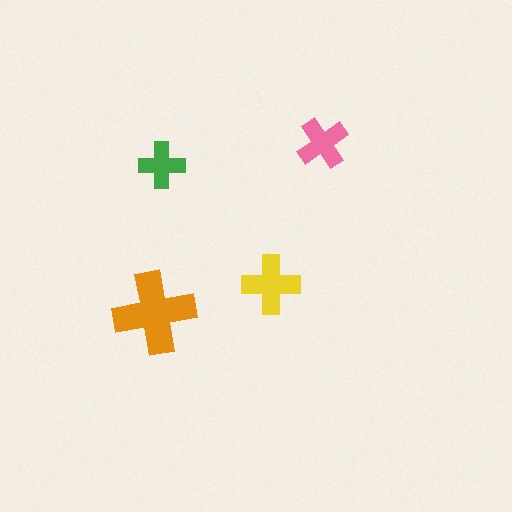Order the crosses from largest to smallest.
the orange one, the yellow one, the pink one, the green one.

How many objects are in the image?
There are 4 objects in the image.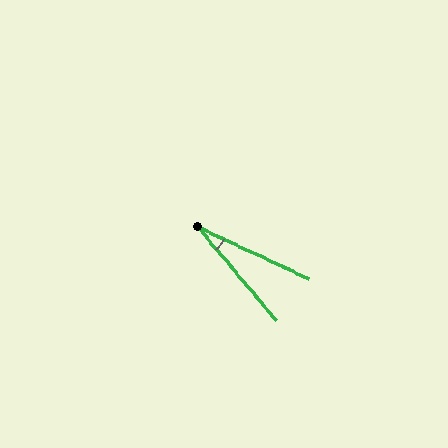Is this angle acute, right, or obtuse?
It is acute.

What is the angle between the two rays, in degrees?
Approximately 25 degrees.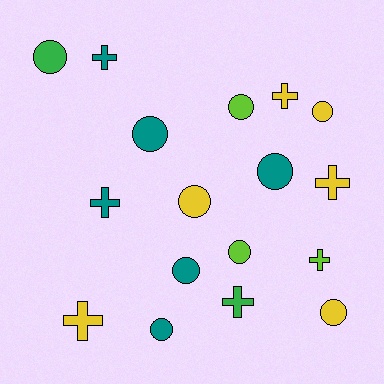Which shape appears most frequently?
Circle, with 10 objects.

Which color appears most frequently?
Yellow, with 6 objects.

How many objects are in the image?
There are 17 objects.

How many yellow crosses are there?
There are 3 yellow crosses.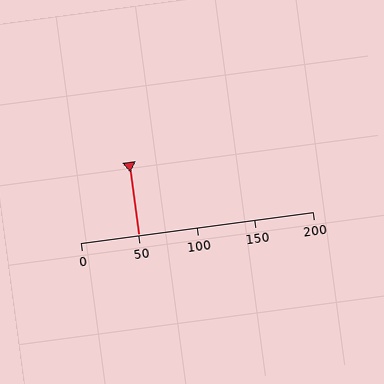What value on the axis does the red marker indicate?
The marker indicates approximately 50.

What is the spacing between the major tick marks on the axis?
The major ticks are spaced 50 apart.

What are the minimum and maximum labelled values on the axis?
The axis runs from 0 to 200.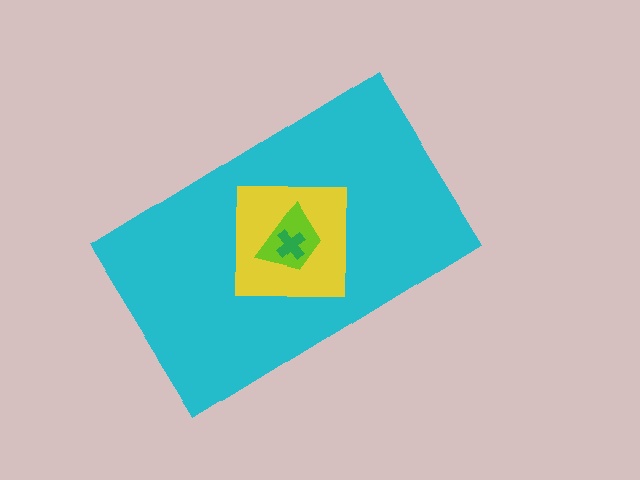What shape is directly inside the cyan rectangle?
The yellow square.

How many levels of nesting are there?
4.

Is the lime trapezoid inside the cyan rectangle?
Yes.